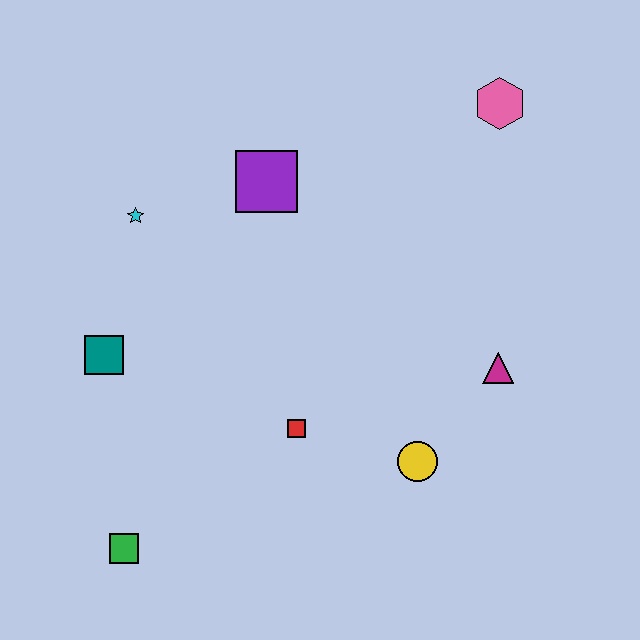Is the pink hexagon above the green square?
Yes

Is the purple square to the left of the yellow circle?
Yes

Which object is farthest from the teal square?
The pink hexagon is farthest from the teal square.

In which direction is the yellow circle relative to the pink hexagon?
The yellow circle is below the pink hexagon.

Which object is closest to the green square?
The teal square is closest to the green square.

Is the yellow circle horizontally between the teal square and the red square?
No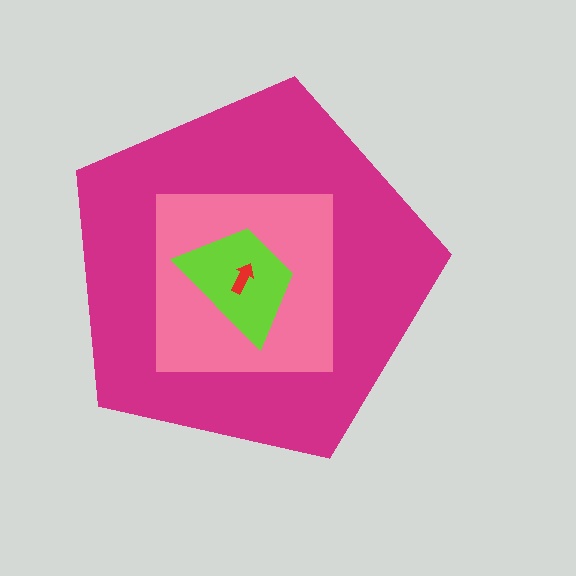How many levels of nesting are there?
4.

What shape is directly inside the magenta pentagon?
The pink square.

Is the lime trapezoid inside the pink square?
Yes.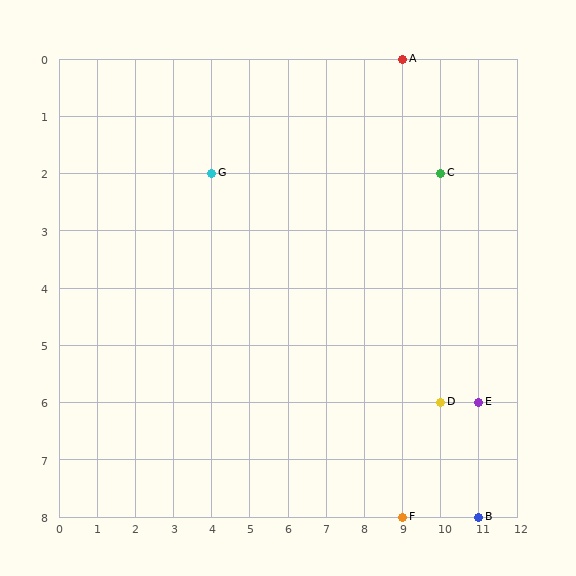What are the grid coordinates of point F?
Point F is at grid coordinates (9, 8).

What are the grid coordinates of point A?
Point A is at grid coordinates (9, 0).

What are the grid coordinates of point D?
Point D is at grid coordinates (10, 6).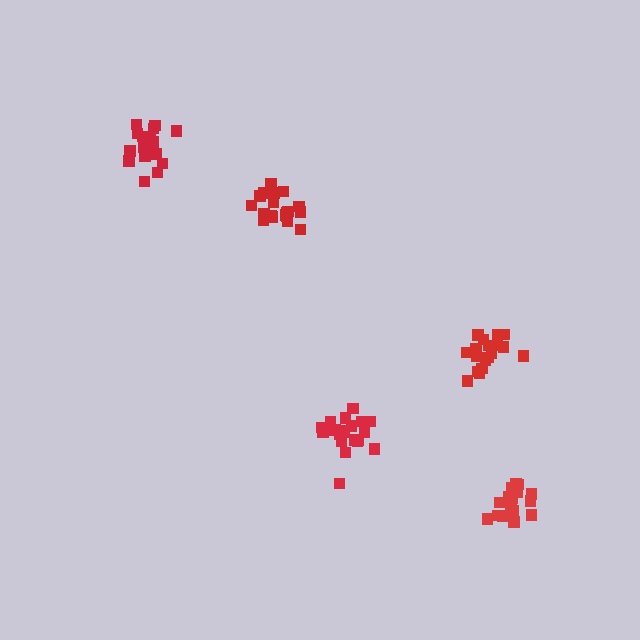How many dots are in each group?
Group 1: 19 dots, Group 2: 21 dots, Group 3: 18 dots, Group 4: 20 dots, Group 5: 20 dots (98 total).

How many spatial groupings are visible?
There are 5 spatial groupings.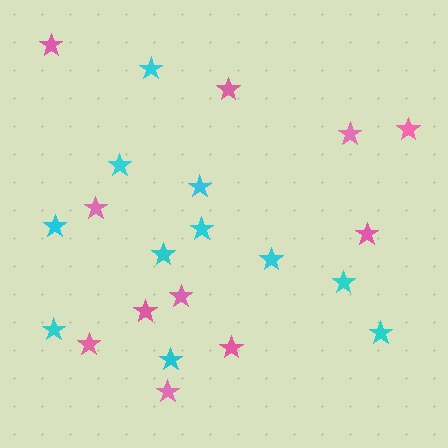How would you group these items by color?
There are 2 groups: one group of cyan stars (11) and one group of pink stars (11).